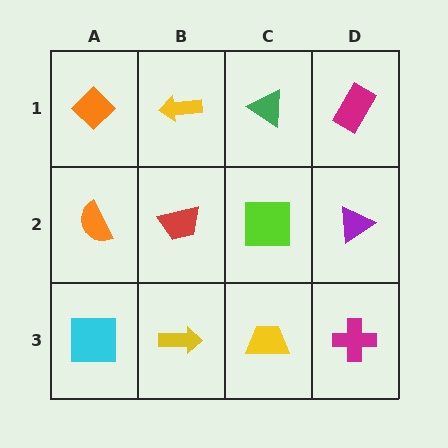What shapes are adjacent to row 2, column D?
A magenta rectangle (row 1, column D), a magenta cross (row 3, column D), a lime square (row 2, column C).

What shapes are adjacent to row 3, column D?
A purple triangle (row 2, column D), a yellow trapezoid (row 3, column C).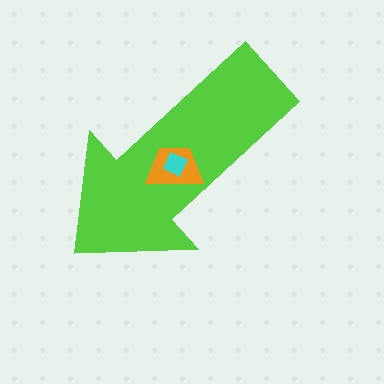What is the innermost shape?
The cyan diamond.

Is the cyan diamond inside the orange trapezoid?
Yes.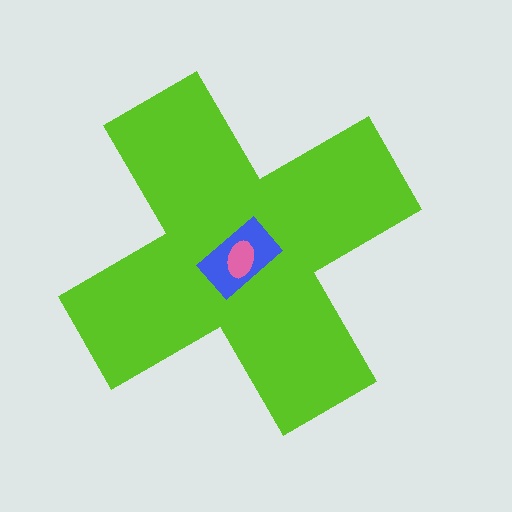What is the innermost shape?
The pink ellipse.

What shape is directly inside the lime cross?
The blue rectangle.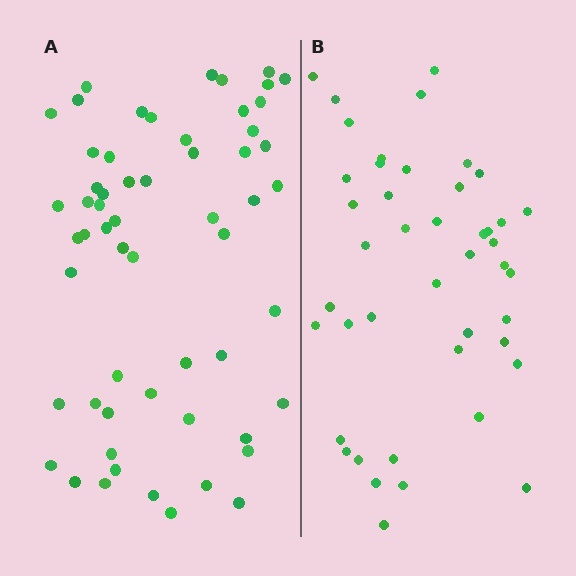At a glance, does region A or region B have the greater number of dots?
Region A (the left region) has more dots.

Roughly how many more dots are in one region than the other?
Region A has approximately 15 more dots than region B.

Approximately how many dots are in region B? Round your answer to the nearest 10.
About 40 dots. (The exact count is 44, which rounds to 40.)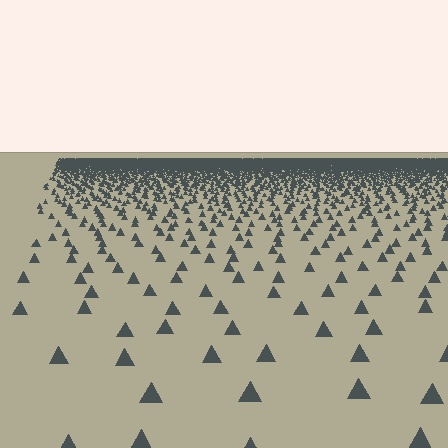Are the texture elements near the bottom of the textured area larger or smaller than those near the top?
Larger. Near the bottom, elements are closer to the viewer and appear at a bigger on-screen size.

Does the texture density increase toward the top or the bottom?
Density increases toward the top.